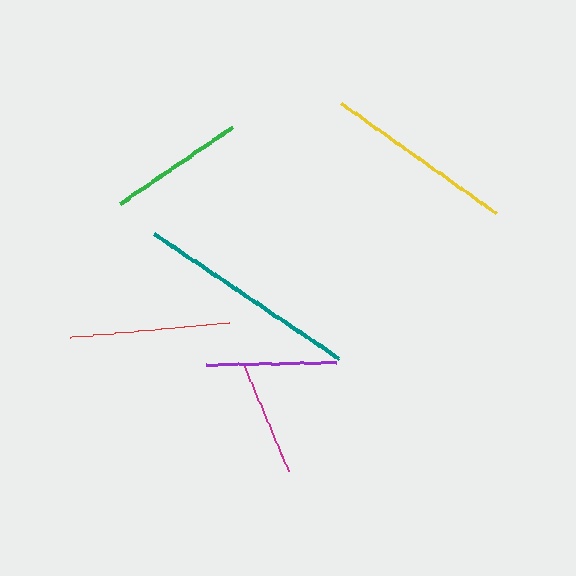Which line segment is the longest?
The teal line is the longest at approximately 222 pixels.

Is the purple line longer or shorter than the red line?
The red line is longer than the purple line.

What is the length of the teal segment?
The teal segment is approximately 222 pixels long.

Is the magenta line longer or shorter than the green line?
The green line is longer than the magenta line.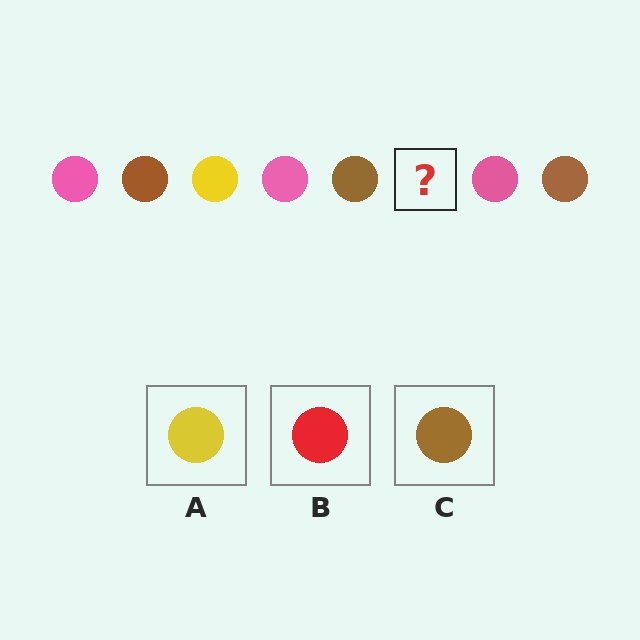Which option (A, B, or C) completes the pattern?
A.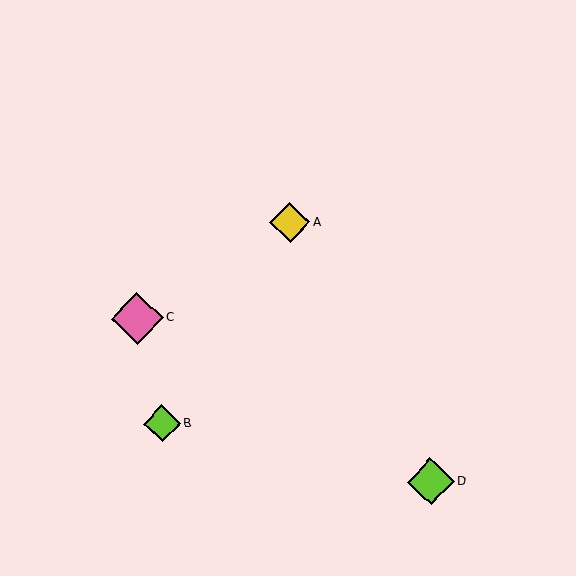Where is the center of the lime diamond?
The center of the lime diamond is at (162, 424).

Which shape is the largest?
The pink diamond (labeled C) is the largest.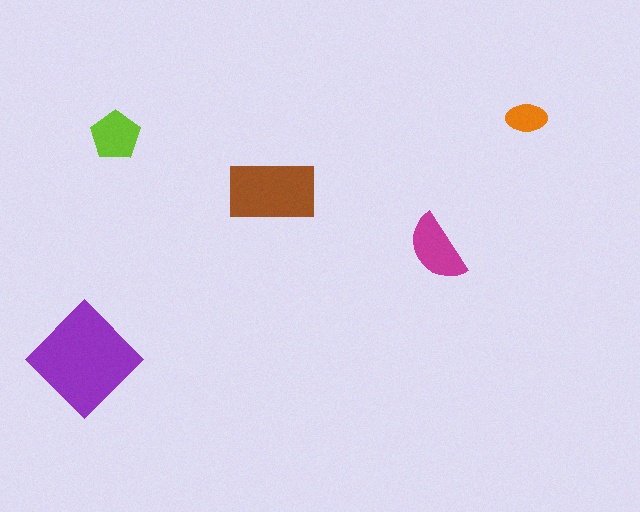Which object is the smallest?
The orange ellipse.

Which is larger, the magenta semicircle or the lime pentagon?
The magenta semicircle.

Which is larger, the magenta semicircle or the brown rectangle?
The brown rectangle.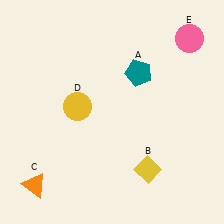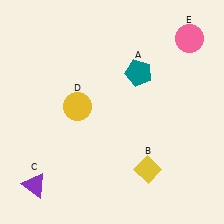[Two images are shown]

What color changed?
The triangle (C) changed from orange in Image 1 to purple in Image 2.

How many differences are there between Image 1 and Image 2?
There is 1 difference between the two images.